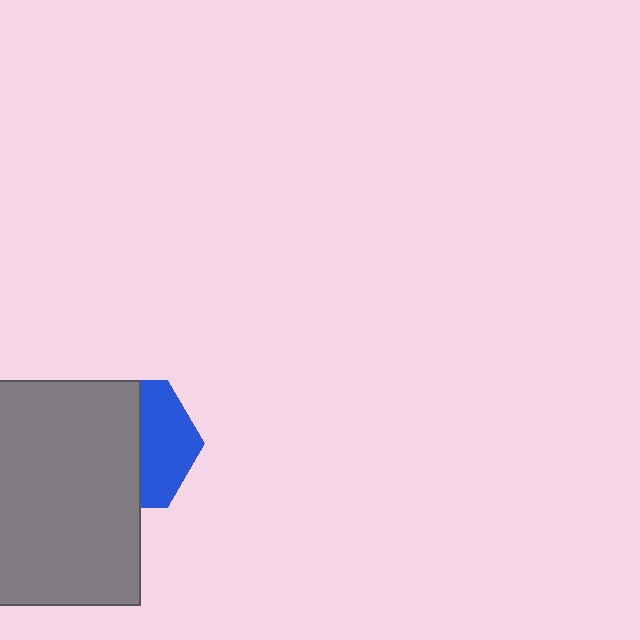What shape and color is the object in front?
The object in front is a gray rectangle.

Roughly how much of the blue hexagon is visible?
A small part of it is visible (roughly 41%).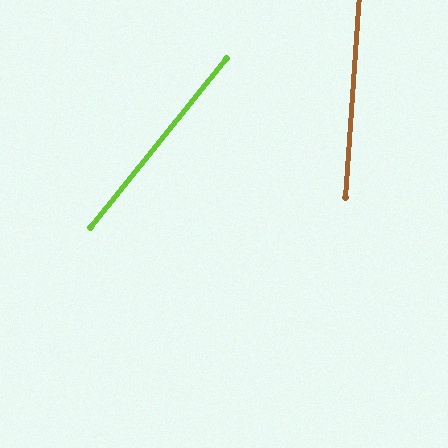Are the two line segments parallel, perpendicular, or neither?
Neither parallel nor perpendicular — they differ by about 35°.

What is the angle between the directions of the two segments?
Approximately 35 degrees.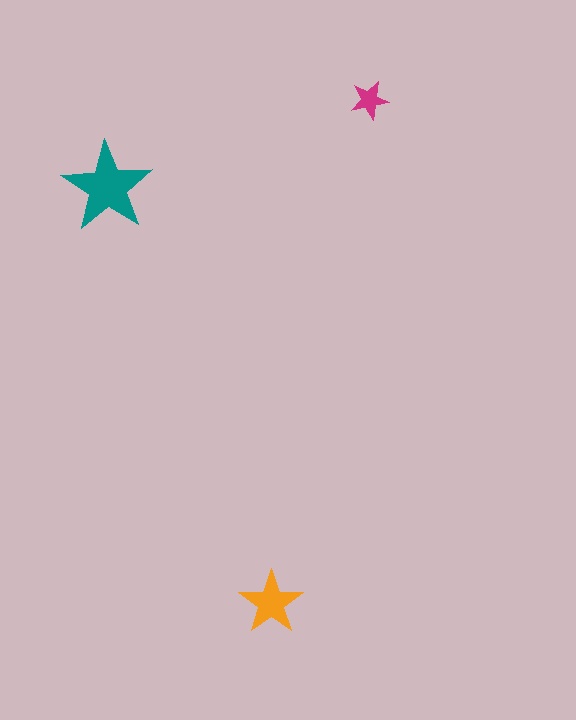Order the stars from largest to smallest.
the teal one, the orange one, the magenta one.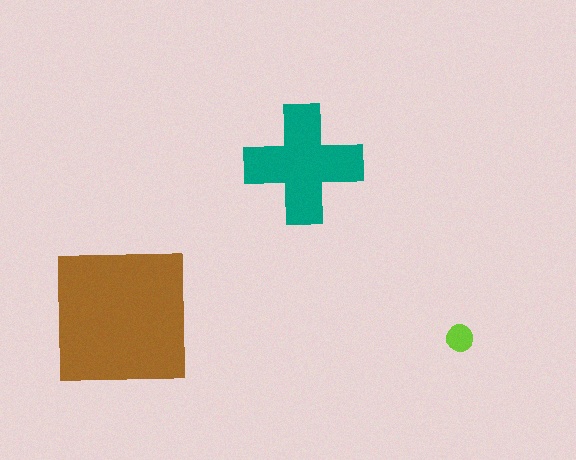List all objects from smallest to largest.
The lime circle, the teal cross, the brown square.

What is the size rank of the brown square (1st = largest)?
1st.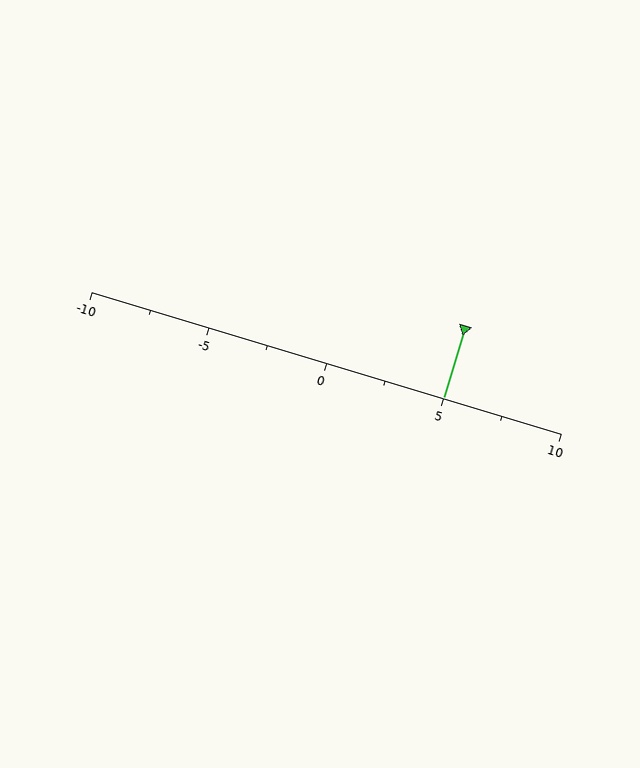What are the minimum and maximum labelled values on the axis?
The axis runs from -10 to 10.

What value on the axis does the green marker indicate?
The marker indicates approximately 5.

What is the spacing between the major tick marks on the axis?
The major ticks are spaced 5 apart.